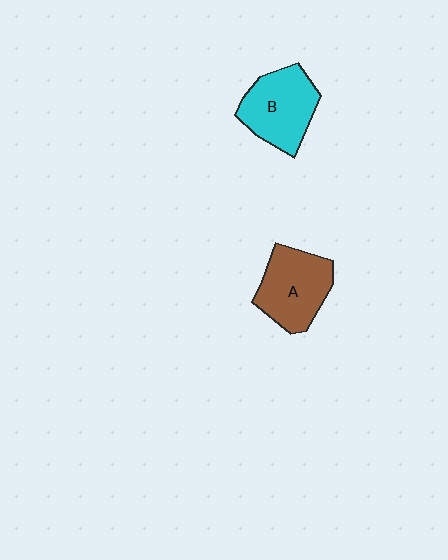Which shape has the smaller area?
Shape A (brown).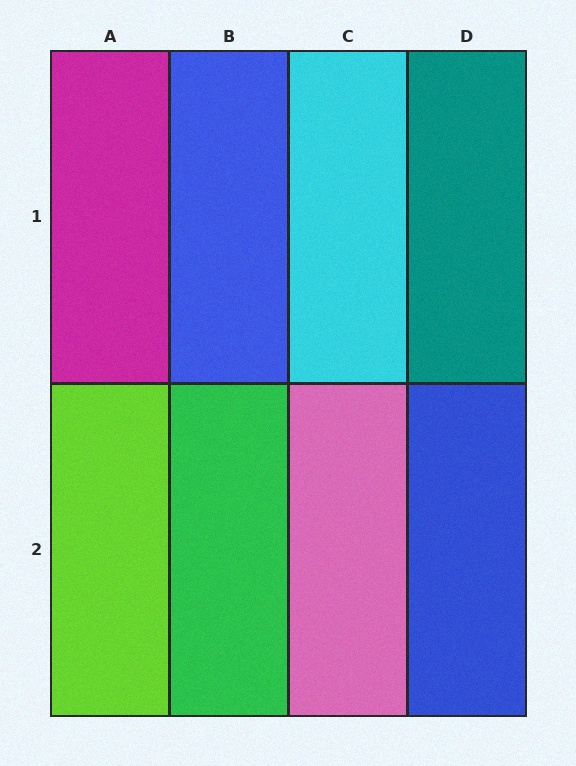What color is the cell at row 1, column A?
Magenta.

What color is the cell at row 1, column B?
Blue.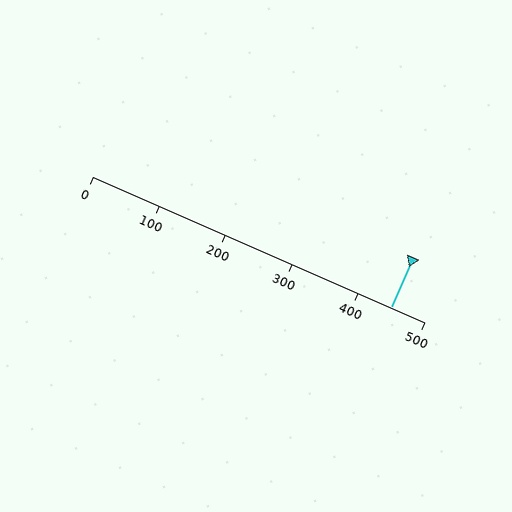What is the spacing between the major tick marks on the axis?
The major ticks are spaced 100 apart.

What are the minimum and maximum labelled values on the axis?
The axis runs from 0 to 500.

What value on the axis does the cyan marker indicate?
The marker indicates approximately 450.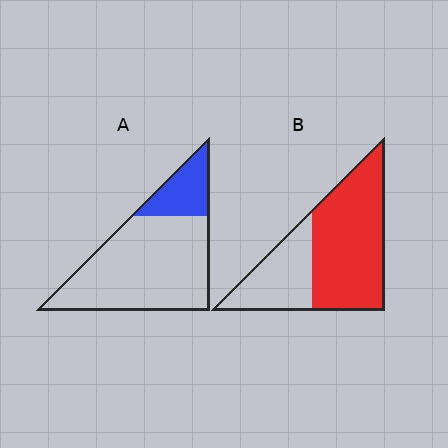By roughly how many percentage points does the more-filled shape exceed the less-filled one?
By roughly 45 percentage points (B over A).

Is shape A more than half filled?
No.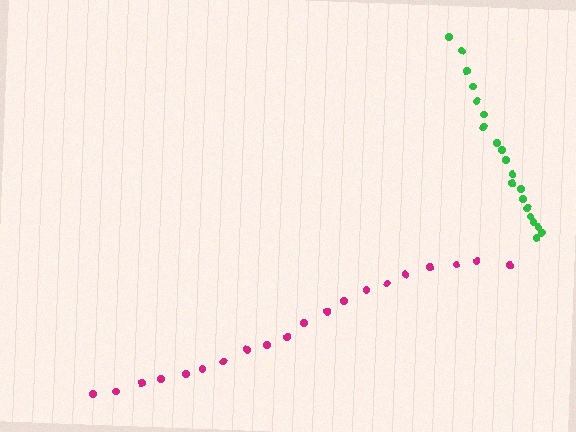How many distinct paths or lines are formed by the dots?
There are 2 distinct paths.